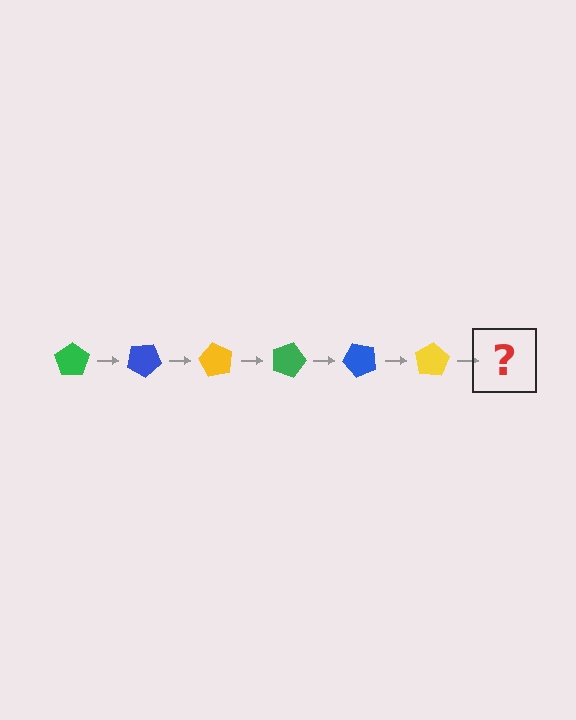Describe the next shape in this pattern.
It should be a green pentagon, rotated 180 degrees from the start.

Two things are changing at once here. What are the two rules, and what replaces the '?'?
The two rules are that it rotates 30 degrees each step and the color cycles through green, blue, and yellow. The '?' should be a green pentagon, rotated 180 degrees from the start.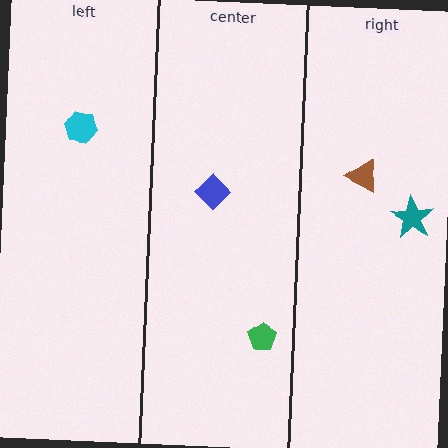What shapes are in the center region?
The green pentagon, the blue diamond.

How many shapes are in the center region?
2.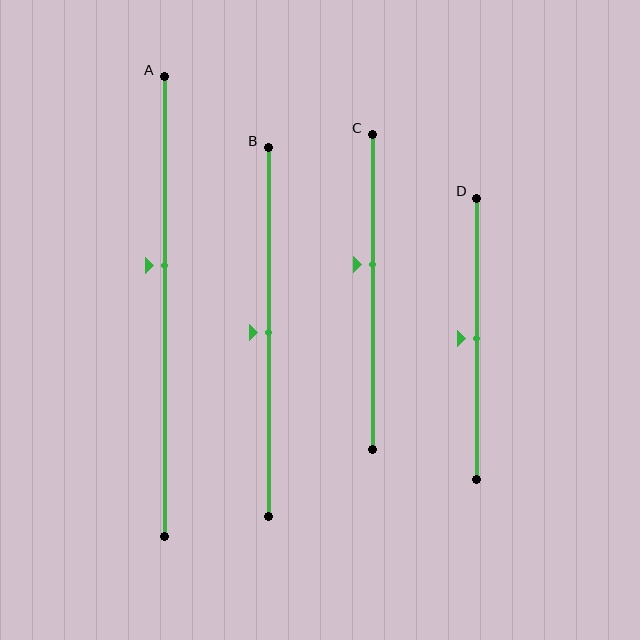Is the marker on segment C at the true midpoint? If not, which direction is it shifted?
No, the marker on segment C is shifted upward by about 9% of the segment length.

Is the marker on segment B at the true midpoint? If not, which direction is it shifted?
Yes, the marker on segment B is at the true midpoint.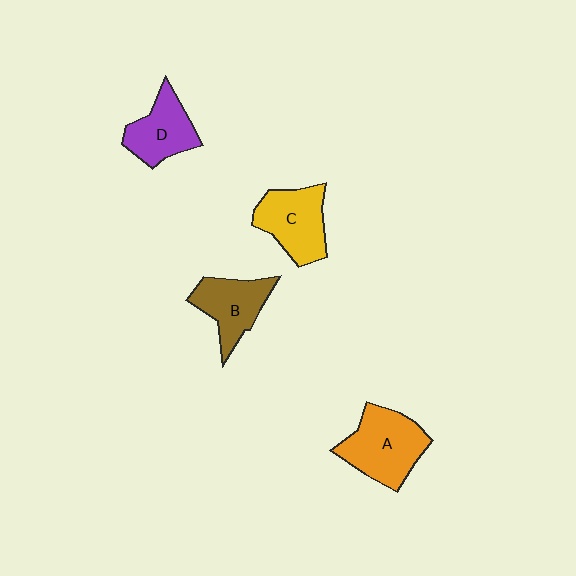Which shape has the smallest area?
Shape D (purple).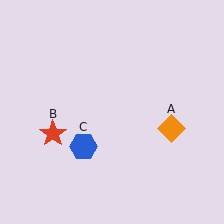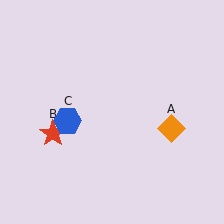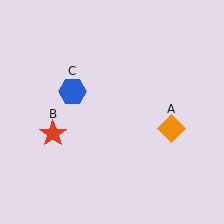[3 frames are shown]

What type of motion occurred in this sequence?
The blue hexagon (object C) rotated clockwise around the center of the scene.